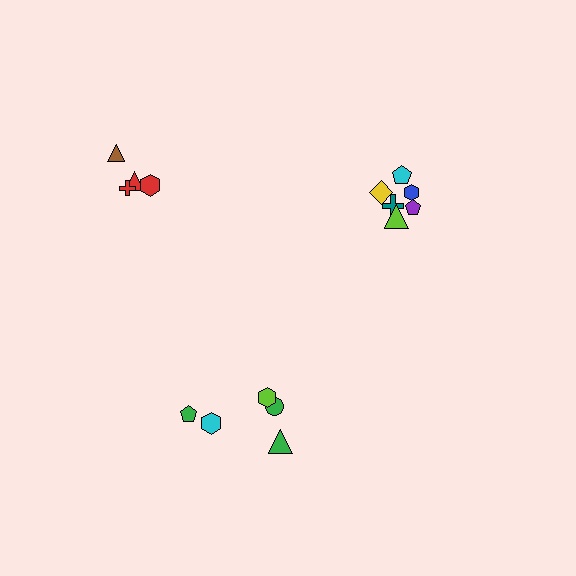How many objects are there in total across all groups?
There are 15 objects.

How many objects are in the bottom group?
There are 5 objects.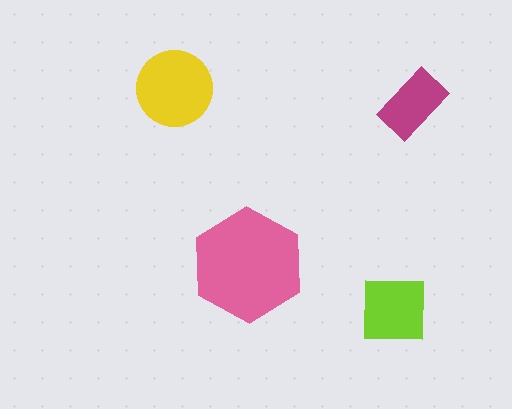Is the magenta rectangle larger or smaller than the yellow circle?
Smaller.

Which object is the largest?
The pink hexagon.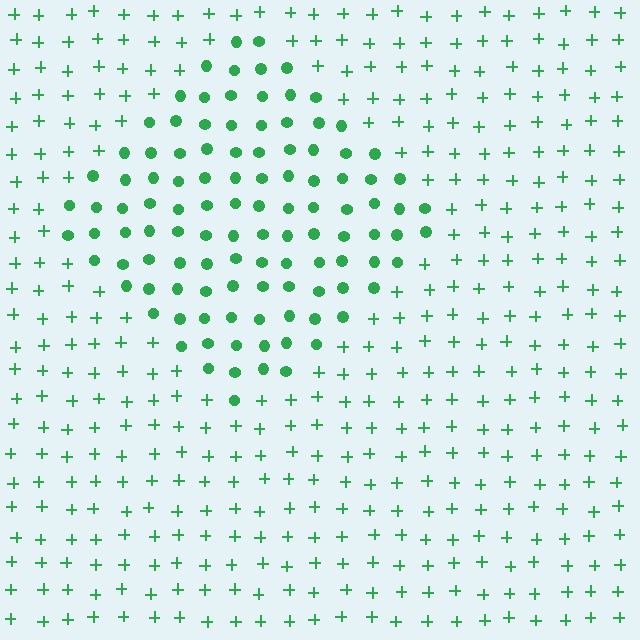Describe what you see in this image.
The image is filled with small green elements arranged in a uniform grid. A diamond-shaped region contains circles, while the surrounding area contains plus signs. The boundary is defined purely by the change in element shape.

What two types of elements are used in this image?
The image uses circles inside the diamond region and plus signs outside it.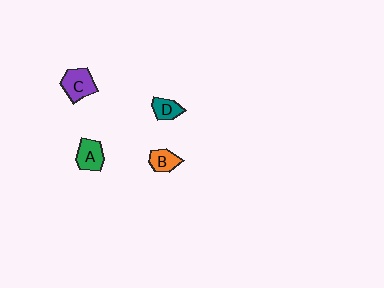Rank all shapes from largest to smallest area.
From largest to smallest: C (purple), A (green), B (orange), D (teal).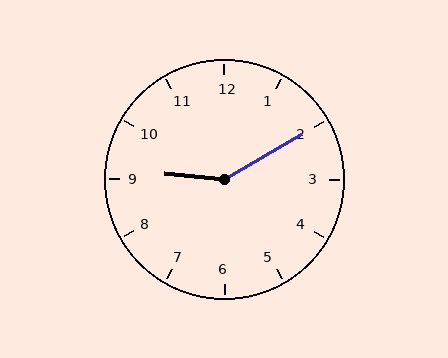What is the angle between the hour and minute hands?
Approximately 145 degrees.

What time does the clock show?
9:10.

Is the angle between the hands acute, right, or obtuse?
It is obtuse.